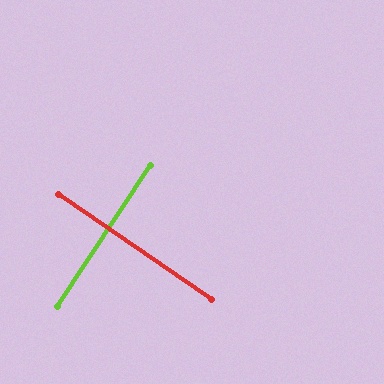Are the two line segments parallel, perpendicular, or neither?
Perpendicular — they meet at approximately 89°.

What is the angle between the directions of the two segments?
Approximately 89 degrees.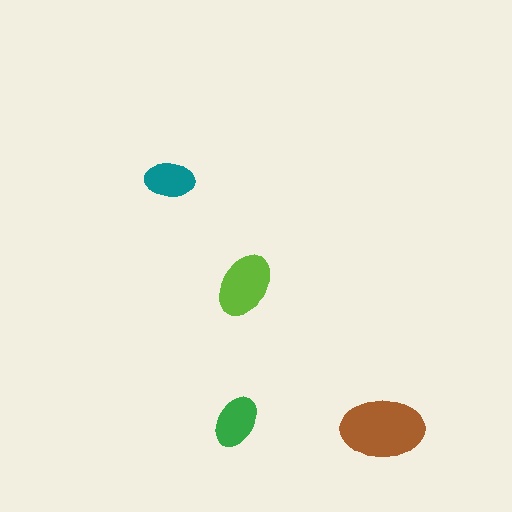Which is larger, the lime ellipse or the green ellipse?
The lime one.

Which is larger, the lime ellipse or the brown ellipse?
The brown one.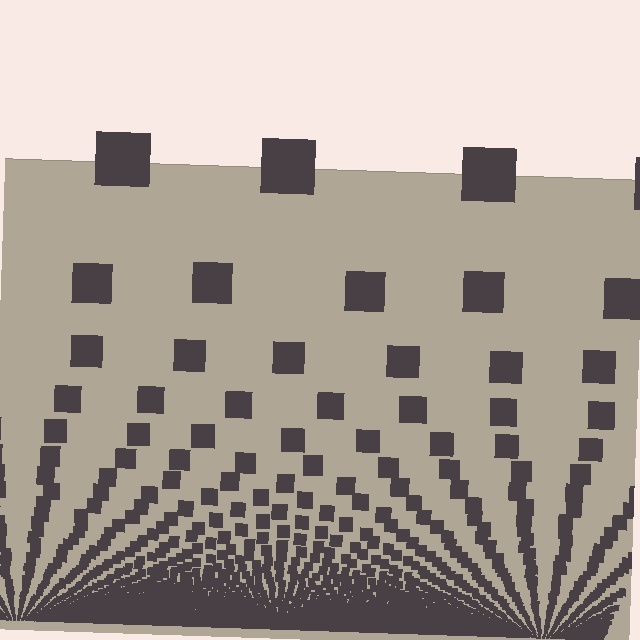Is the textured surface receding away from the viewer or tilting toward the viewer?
The surface appears to tilt toward the viewer. Texture elements get larger and sparser toward the top.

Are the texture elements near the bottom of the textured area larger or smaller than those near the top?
Smaller. The gradient is inverted — elements near the bottom are smaller and denser.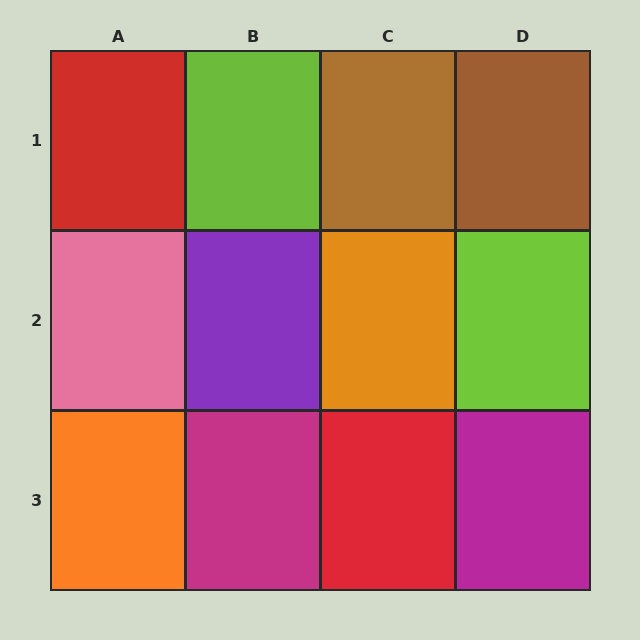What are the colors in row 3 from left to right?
Orange, magenta, red, magenta.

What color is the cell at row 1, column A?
Red.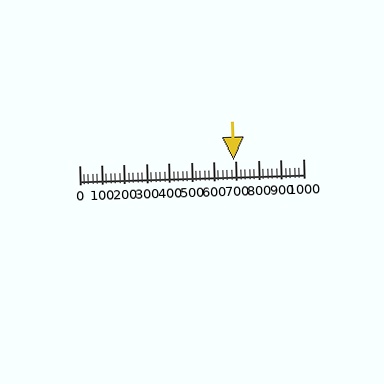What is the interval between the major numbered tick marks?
The major tick marks are spaced 100 units apart.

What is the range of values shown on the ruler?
The ruler shows values from 0 to 1000.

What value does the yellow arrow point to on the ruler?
The yellow arrow points to approximately 691.